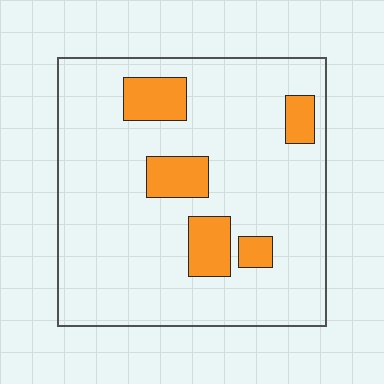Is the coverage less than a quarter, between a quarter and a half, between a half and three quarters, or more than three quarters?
Less than a quarter.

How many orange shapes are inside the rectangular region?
5.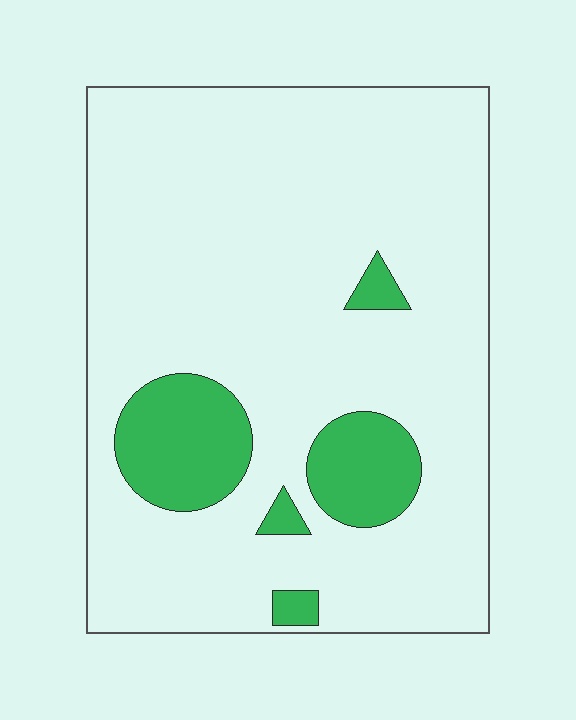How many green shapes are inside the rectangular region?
5.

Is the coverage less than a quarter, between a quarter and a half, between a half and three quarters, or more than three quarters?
Less than a quarter.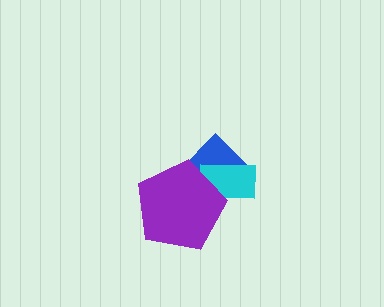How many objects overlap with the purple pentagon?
2 objects overlap with the purple pentagon.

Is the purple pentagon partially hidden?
No, no other shape covers it.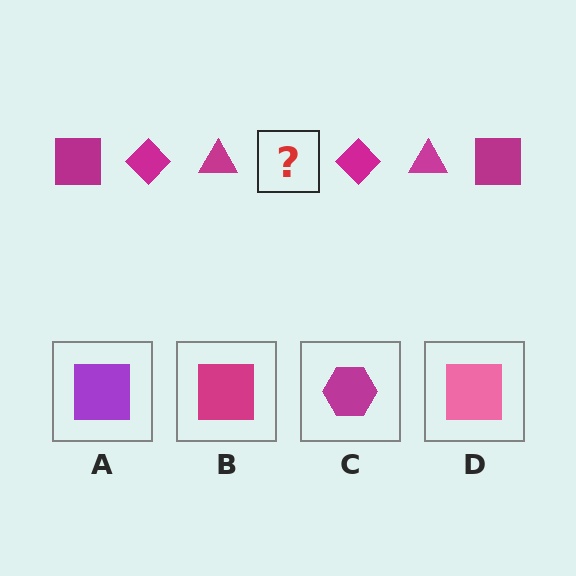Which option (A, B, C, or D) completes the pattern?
B.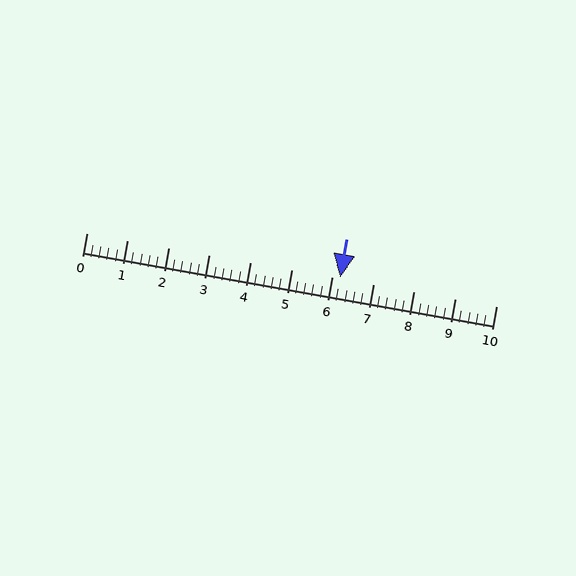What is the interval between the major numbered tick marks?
The major tick marks are spaced 1 units apart.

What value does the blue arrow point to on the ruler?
The blue arrow points to approximately 6.2.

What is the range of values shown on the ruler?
The ruler shows values from 0 to 10.